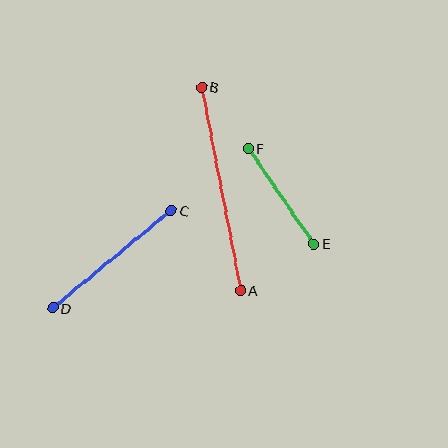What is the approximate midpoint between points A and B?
The midpoint is at approximately (221, 189) pixels.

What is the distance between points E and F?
The distance is approximately 116 pixels.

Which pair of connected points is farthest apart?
Points A and B are farthest apart.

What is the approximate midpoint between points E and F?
The midpoint is at approximately (281, 196) pixels.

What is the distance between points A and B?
The distance is approximately 207 pixels.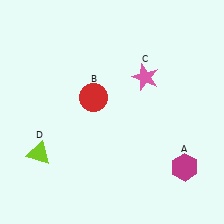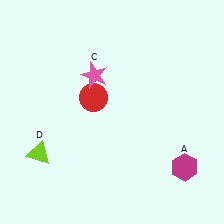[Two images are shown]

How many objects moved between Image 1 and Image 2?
1 object moved between the two images.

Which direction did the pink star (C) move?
The pink star (C) moved left.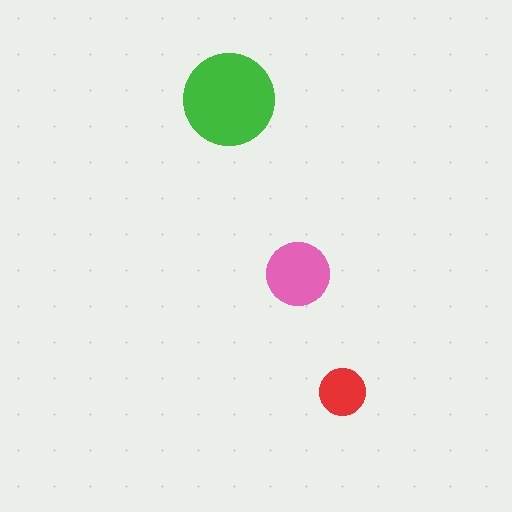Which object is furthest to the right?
The red circle is rightmost.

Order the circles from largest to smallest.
the green one, the pink one, the red one.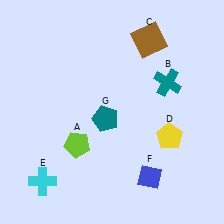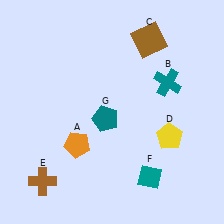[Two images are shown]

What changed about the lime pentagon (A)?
In Image 1, A is lime. In Image 2, it changed to orange.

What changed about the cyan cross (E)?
In Image 1, E is cyan. In Image 2, it changed to brown.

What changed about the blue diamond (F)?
In Image 1, F is blue. In Image 2, it changed to teal.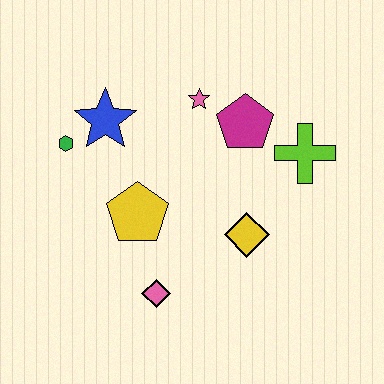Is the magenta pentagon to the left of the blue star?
No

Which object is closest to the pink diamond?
The yellow pentagon is closest to the pink diamond.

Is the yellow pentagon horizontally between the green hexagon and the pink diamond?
Yes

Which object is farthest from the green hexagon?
The lime cross is farthest from the green hexagon.